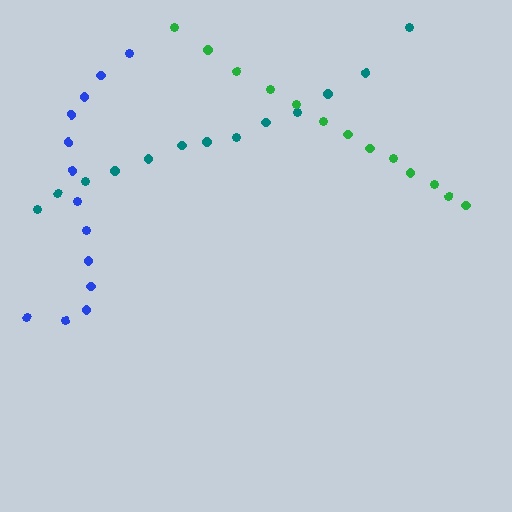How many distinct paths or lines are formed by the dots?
There are 3 distinct paths.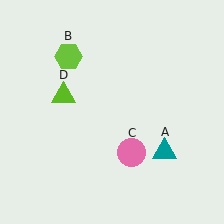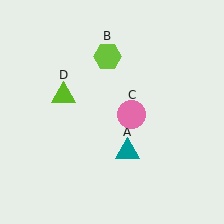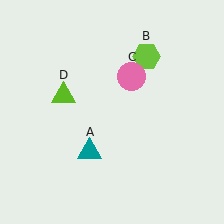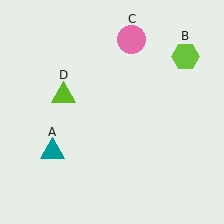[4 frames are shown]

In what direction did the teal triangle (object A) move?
The teal triangle (object A) moved left.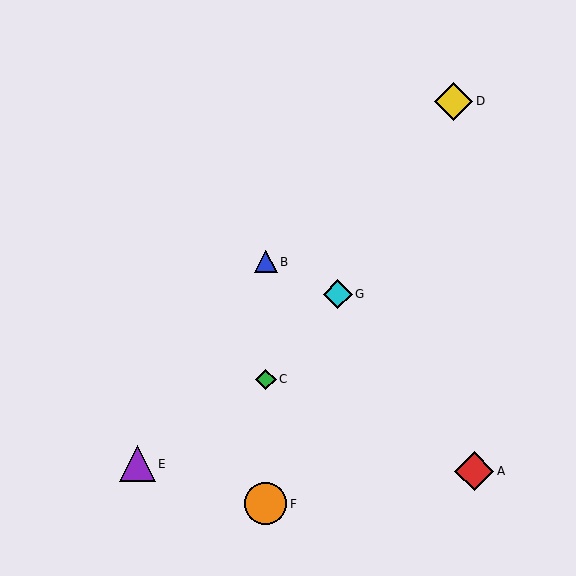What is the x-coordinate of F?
Object F is at x≈266.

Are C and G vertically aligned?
No, C is at x≈266 and G is at x≈338.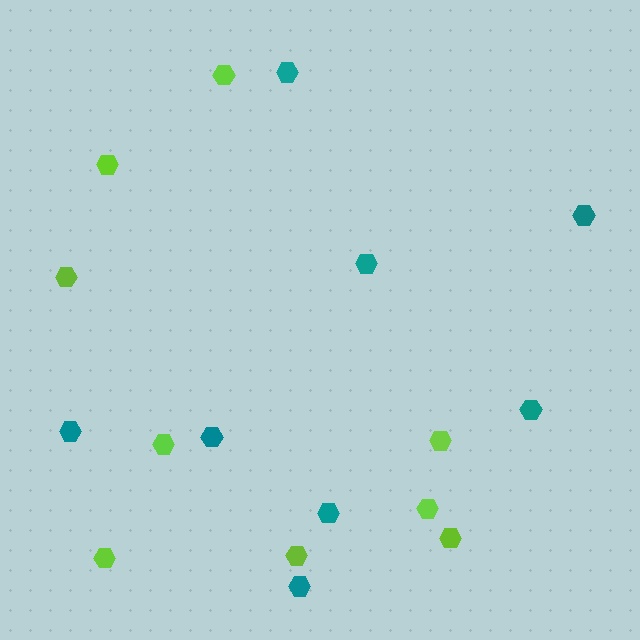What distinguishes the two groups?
There are 2 groups: one group of lime hexagons (9) and one group of teal hexagons (8).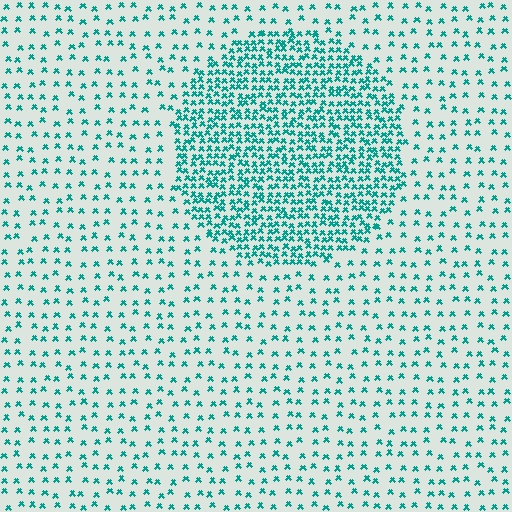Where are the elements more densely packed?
The elements are more densely packed inside the circle boundary.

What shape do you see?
I see a circle.